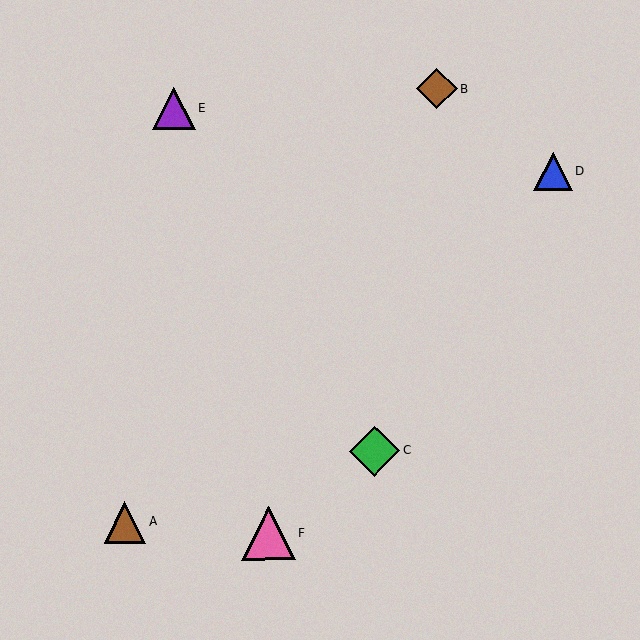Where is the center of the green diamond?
The center of the green diamond is at (375, 451).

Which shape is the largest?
The pink triangle (labeled F) is the largest.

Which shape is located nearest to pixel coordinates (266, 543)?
The pink triangle (labeled F) at (269, 534) is nearest to that location.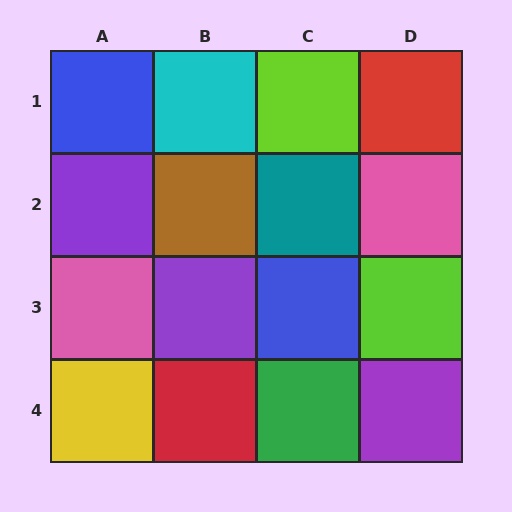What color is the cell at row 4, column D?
Purple.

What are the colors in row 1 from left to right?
Blue, cyan, lime, red.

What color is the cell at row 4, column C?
Green.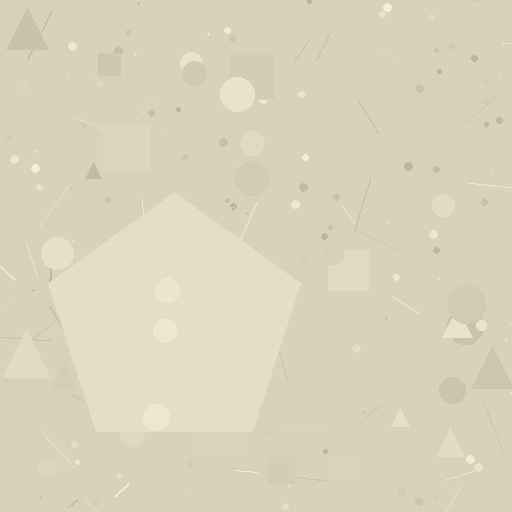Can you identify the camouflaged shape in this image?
The camouflaged shape is a pentagon.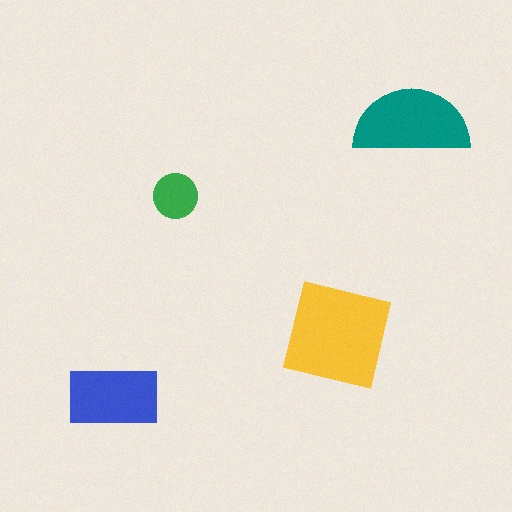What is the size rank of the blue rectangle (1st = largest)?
3rd.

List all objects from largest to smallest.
The yellow square, the teal semicircle, the blue rectangle, the green circle.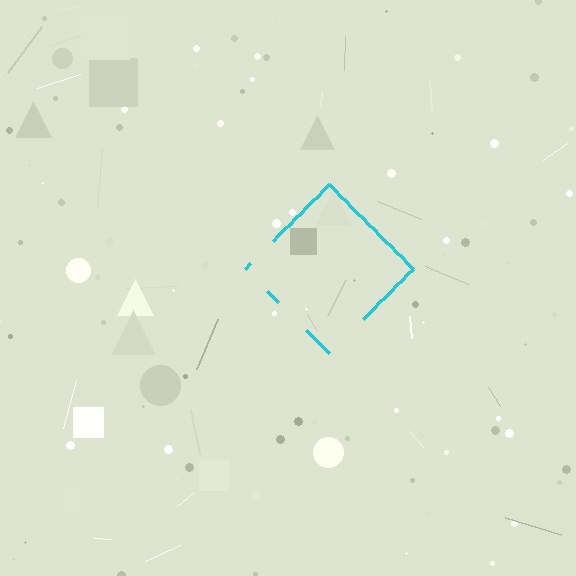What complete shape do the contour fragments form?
The contour fragments form a diamond.